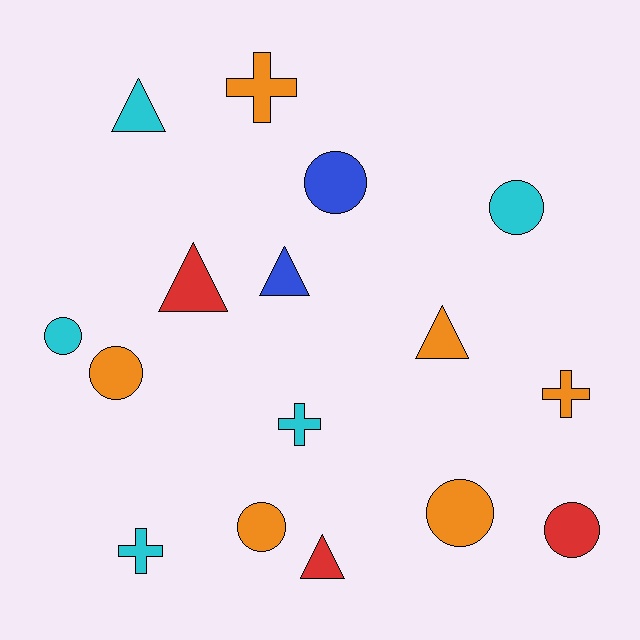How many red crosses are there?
There are no red crosses.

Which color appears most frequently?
Orange, with 6 objects.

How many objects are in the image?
There are 16 objects.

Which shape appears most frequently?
Circle, with 7 objects.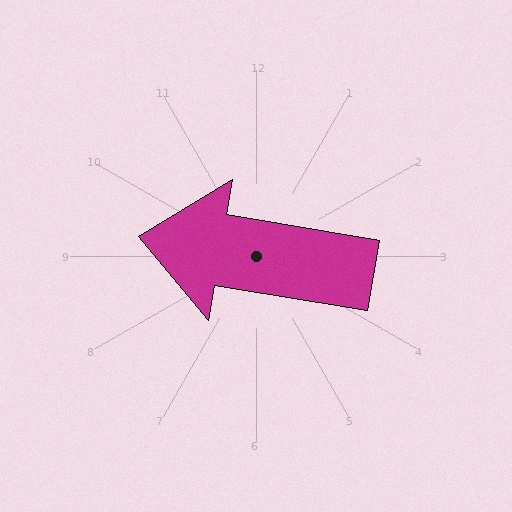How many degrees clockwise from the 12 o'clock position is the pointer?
Approximately 279 degrees.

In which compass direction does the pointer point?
West.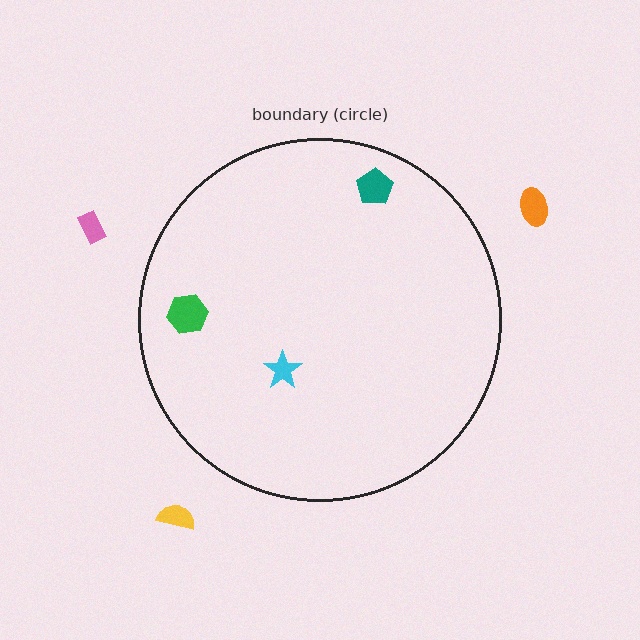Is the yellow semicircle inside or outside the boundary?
Outside.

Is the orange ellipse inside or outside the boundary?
Outside.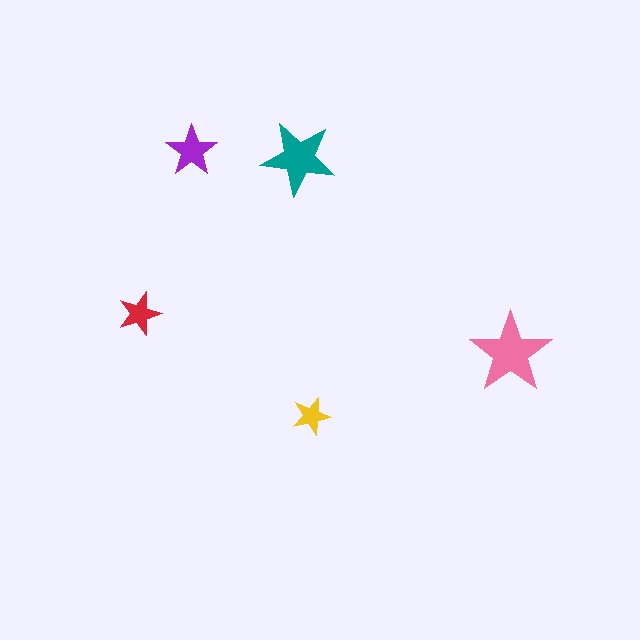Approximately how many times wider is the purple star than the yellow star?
About 1.5 times wider.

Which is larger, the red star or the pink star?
The pink one.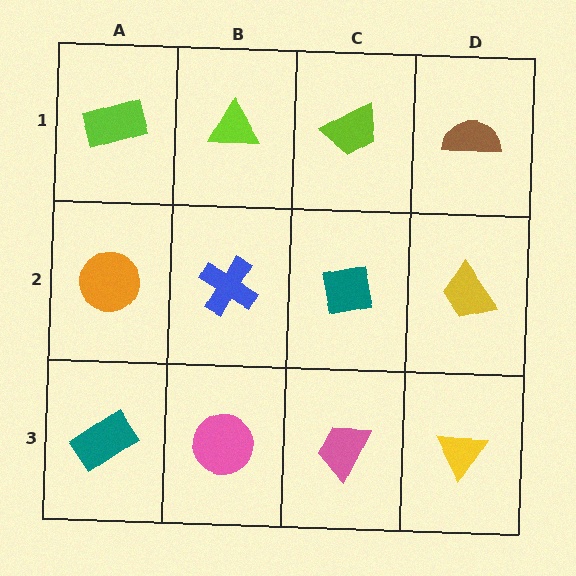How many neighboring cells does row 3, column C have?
3.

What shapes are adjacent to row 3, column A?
An orange circle (row 2, column A), a pink circle (row 3, column B).